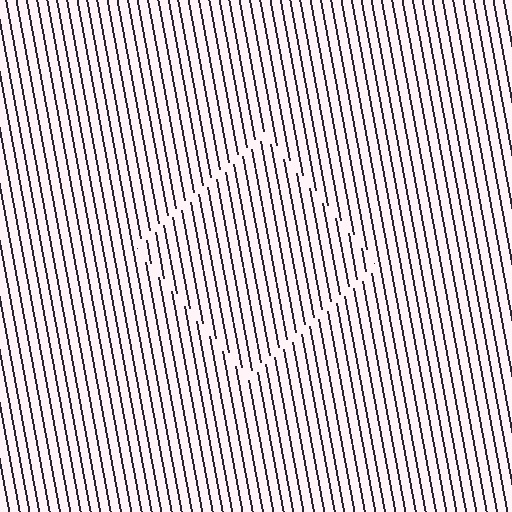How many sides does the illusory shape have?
4 sides — the line-ends trace a square.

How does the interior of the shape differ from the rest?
The interior of the shape contains the same grating, shifted by half a period — the contour is defined by the phase discontinuity where line-ends from the inner and outer gratings abut.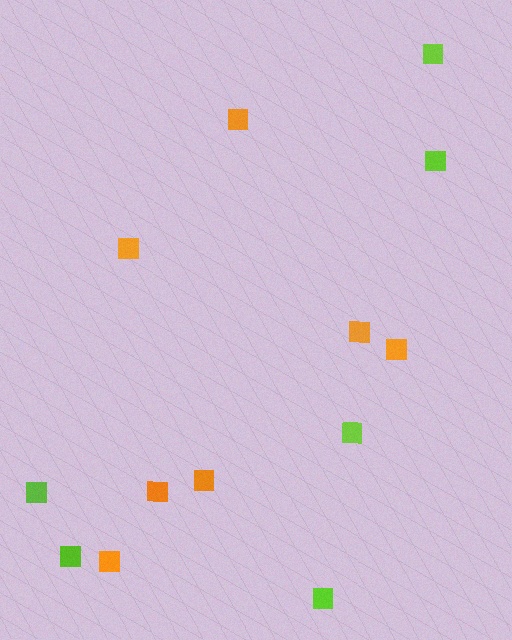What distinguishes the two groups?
There are 2 groups: one group of lime squares (6) and one group of orange squares (7).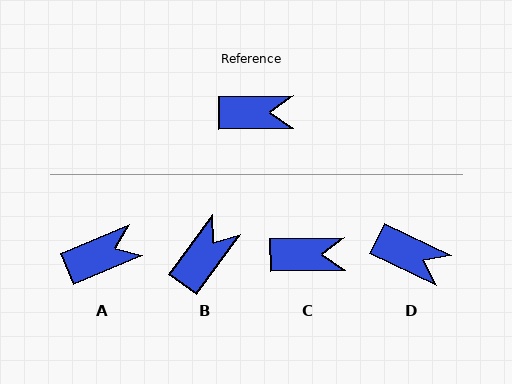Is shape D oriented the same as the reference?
No, it is off by about 26 degrees.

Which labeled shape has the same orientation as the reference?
C.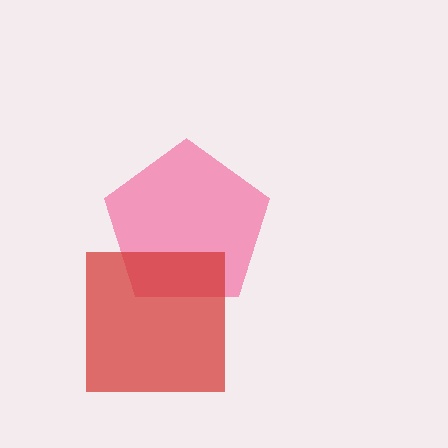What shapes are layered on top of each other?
The layered shapes are: a pink pentagon, a red square.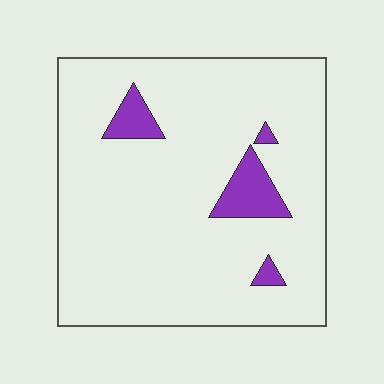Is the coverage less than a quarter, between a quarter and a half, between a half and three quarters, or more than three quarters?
Less than a quarter.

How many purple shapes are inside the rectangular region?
4.